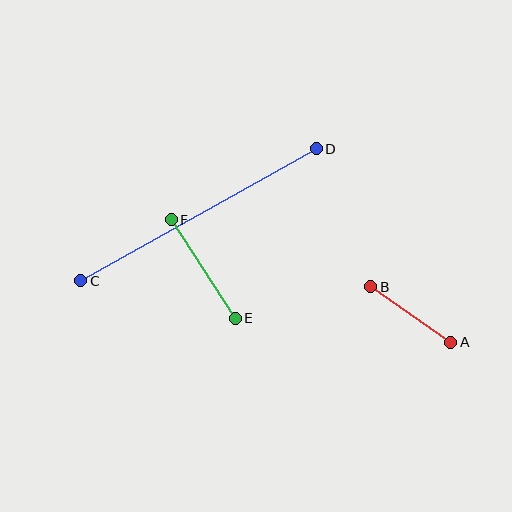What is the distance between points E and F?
The distance is approximately 117 pixels.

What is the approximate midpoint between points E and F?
The midpoint is at approximately (203, 269) pixels.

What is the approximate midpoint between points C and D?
The midpoint is at approximately (199, 215) pixels.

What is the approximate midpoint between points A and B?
The midpoint is at approximately (411, 314) pixels.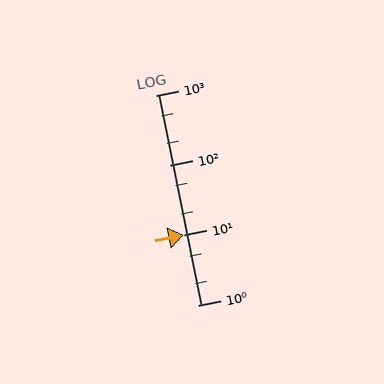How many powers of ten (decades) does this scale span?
The scale spans 3 decades, from 1 to 1000.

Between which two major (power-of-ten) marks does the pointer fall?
The pointer is between 1 and 10.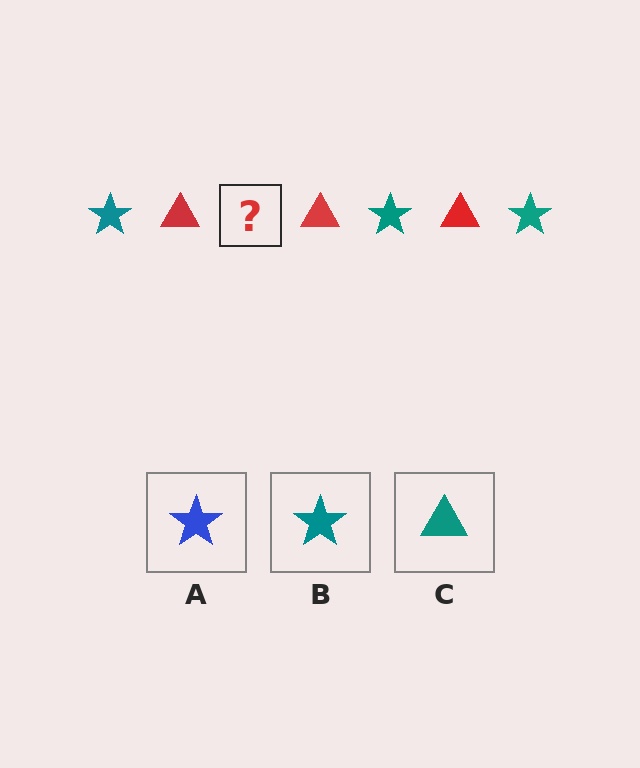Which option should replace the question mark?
Option B.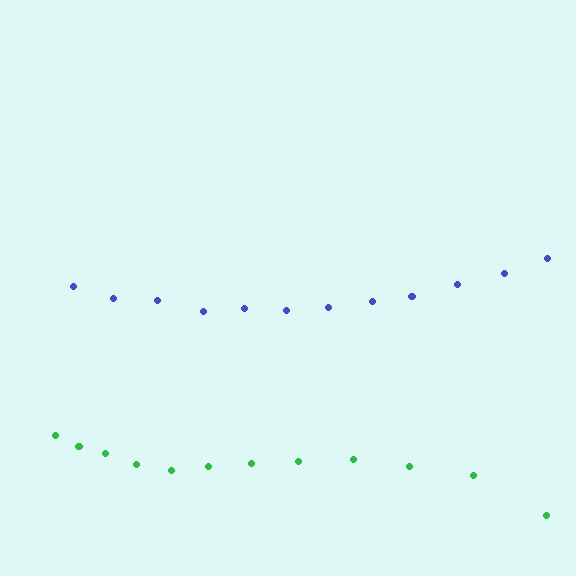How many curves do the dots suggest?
There are 2 distinct paths.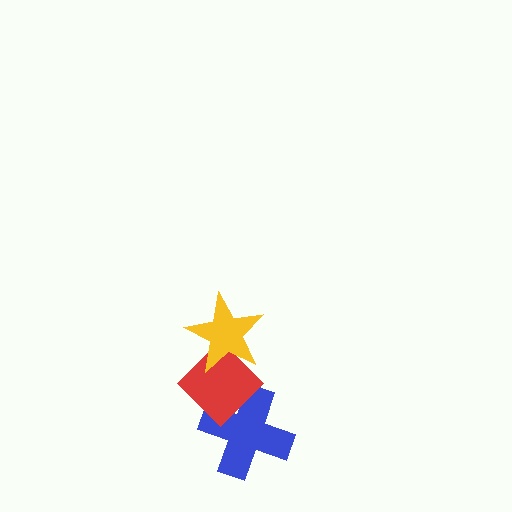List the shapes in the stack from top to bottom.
From top to bottom: the yellow star, the red diamond, the blue cross.